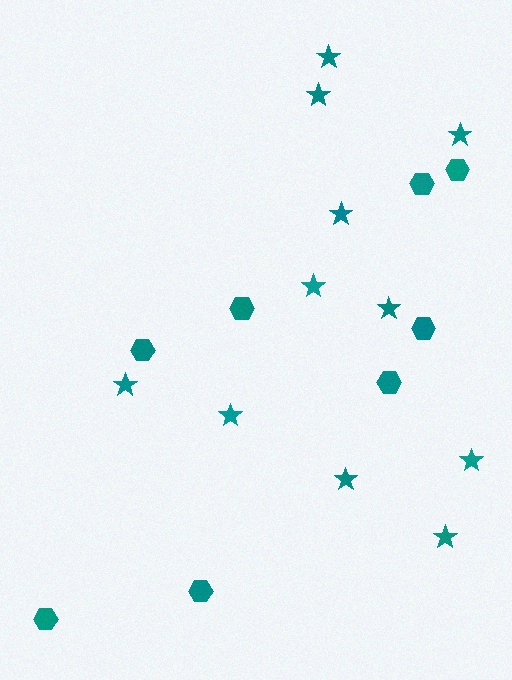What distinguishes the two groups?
There are 2 groups: one group of stars (11) and one group of hexagons (8).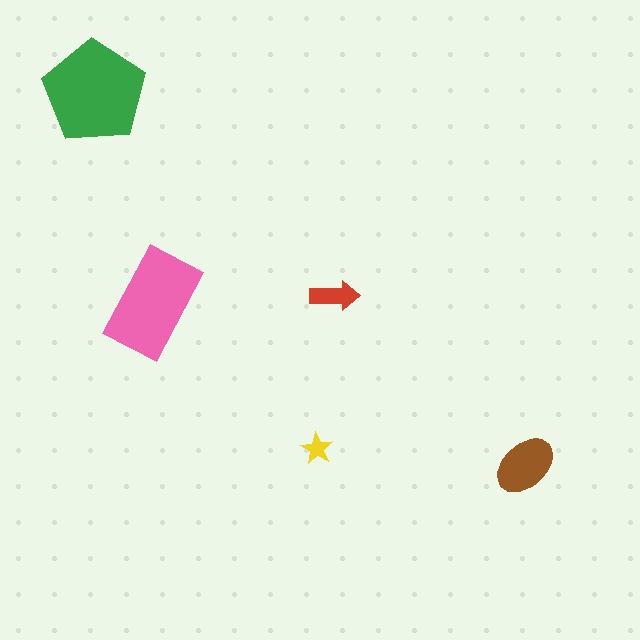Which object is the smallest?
The yellow star.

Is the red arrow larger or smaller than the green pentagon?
Smaller.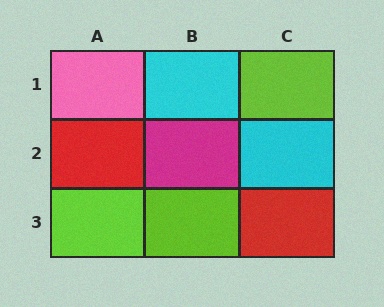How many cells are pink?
1 cell is pink.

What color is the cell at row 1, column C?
Lime.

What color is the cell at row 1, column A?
Pink.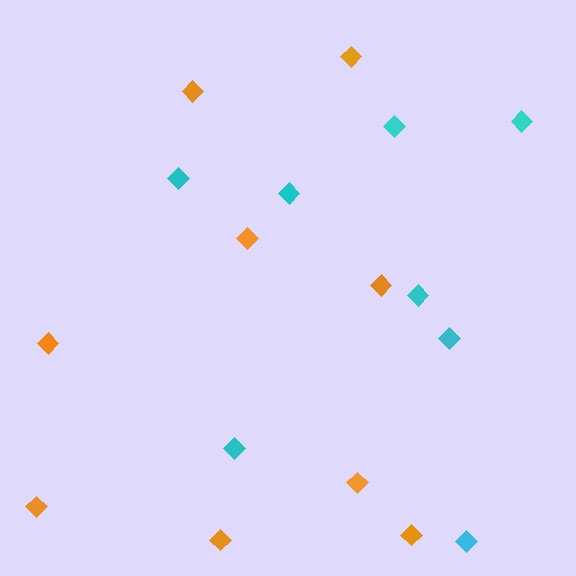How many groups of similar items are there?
There are 2 groups: one group of cyan diamonds (8) and one group of orange diamonds (9).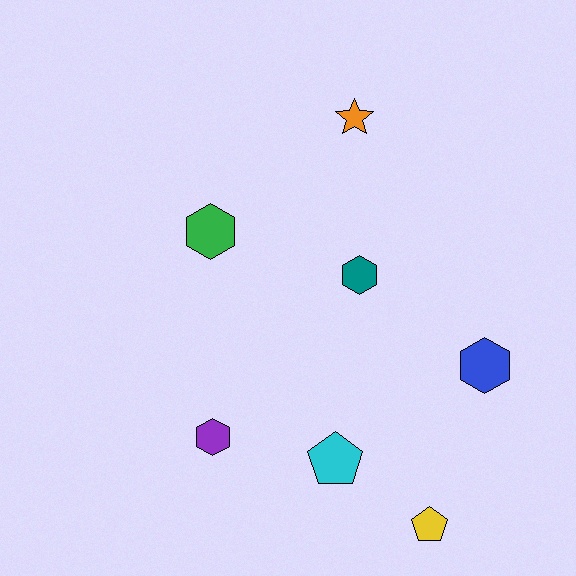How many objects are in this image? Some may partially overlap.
There are 7 objects.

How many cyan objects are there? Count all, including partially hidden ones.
There is 1 cyan object.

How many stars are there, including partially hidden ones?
There is 1 star.